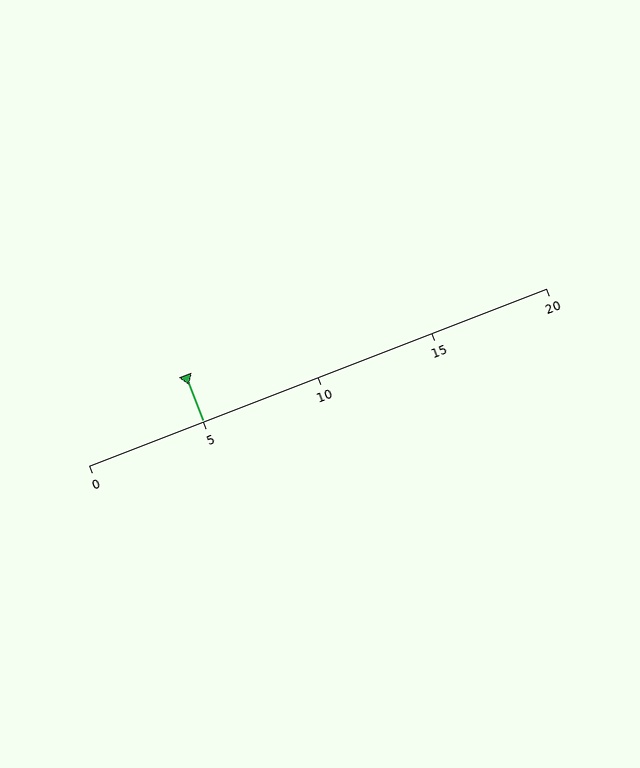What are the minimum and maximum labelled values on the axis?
The axis runs from 0 to 20.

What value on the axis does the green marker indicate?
The marker indicates approximately 5.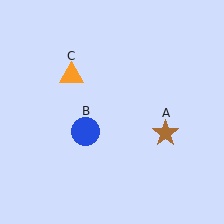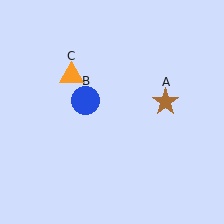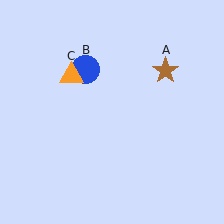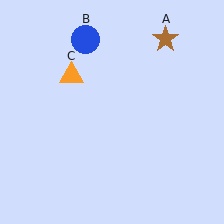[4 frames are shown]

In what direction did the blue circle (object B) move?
The blue circle (object B) moved up.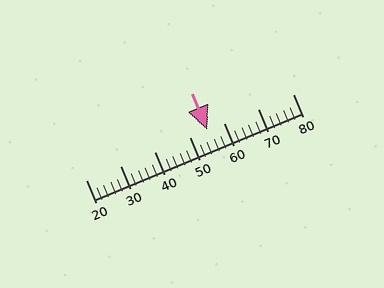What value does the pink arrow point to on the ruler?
The pink arrow points to approximately 55.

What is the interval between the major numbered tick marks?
The major tick marks are spaced 10 units apart.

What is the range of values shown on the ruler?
The ruler shows values from 20 to 80.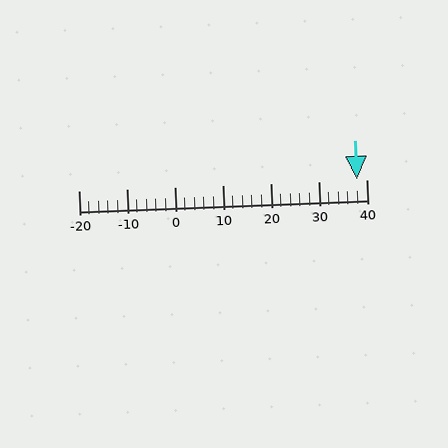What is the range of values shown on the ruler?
The ruler shows values from -20 to 40.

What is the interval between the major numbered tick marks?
The major tick marks are spaced 10 units apart.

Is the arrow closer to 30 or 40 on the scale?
The arrow is closer to 40.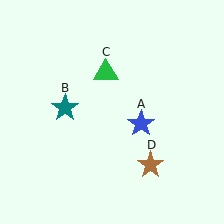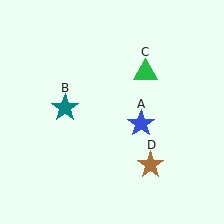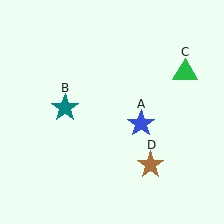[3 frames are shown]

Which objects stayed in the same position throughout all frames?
Blue star (object A) and teal star (object B) and brown star (object D) remained stationary.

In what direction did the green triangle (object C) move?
The green triangle (object C) moved right.